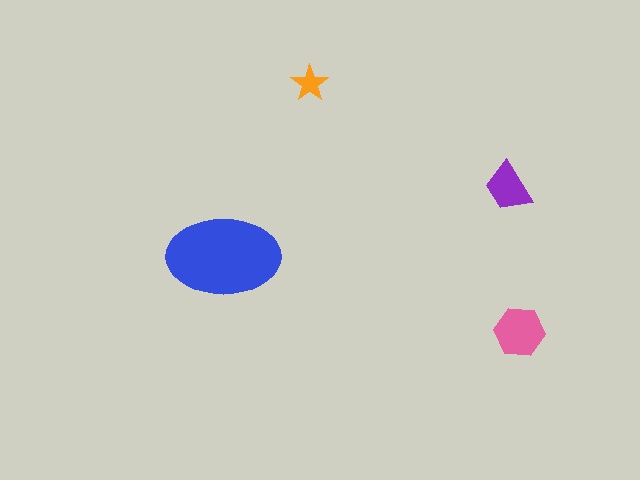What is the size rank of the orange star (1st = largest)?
4th.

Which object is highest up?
The orange star is topmost.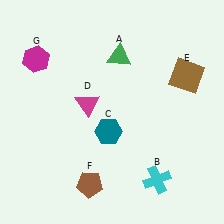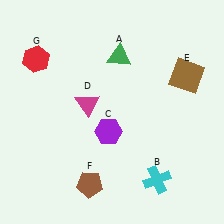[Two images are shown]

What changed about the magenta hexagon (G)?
In Image 1, G is magenta. In Image 2, it changed to red.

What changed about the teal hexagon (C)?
In Image 1, C is teal. In Image 2, it changed to purple.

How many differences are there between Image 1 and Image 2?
There are 2 differences between the two images.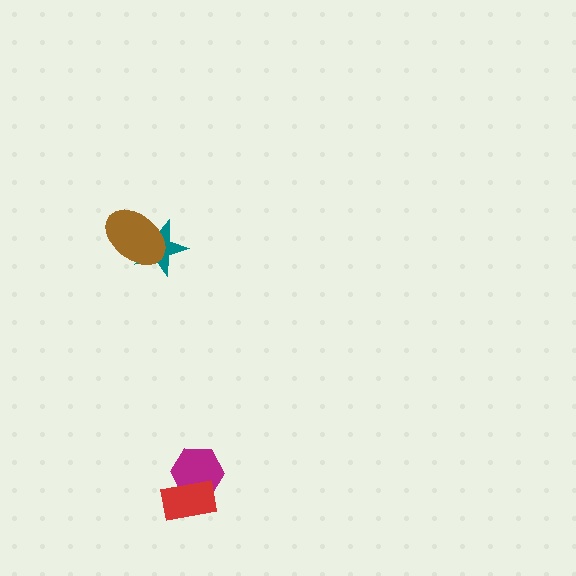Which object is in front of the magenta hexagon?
The red rectangle is in front of the magenta hexagon.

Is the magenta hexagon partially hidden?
Yes, it is partially covered by another shape.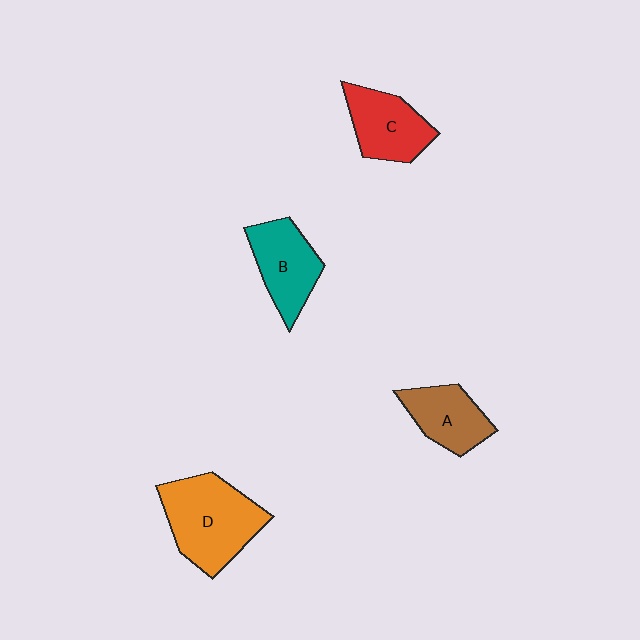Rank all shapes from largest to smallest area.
From largest to smallest: D (orange), B (teal), C (red), A (brown).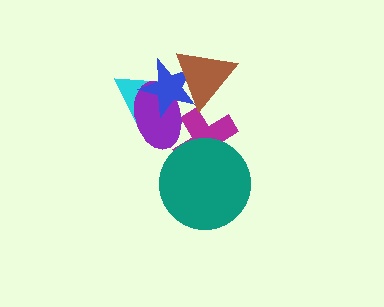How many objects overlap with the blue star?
3 objects overlap with the blue star.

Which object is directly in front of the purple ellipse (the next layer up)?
The blue star is directly in front of the purple ellipse.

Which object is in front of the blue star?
The brown triangle is in front of the blue star.